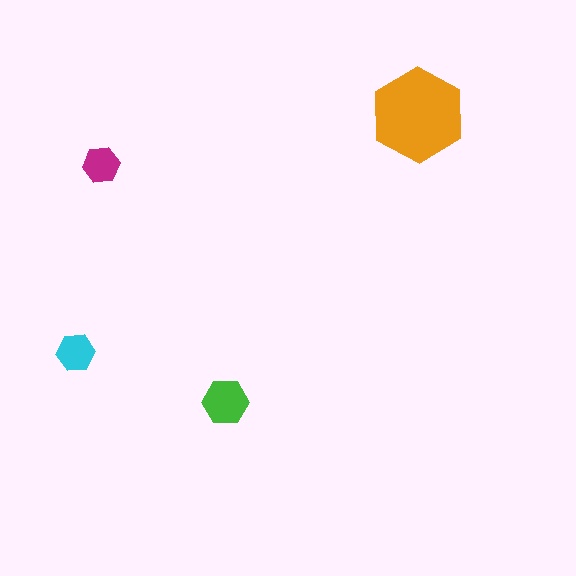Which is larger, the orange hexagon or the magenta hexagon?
The orange one.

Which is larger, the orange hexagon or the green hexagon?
The orange one.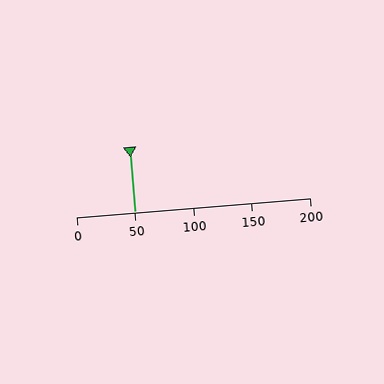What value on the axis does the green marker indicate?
The marker indicates approximately 50.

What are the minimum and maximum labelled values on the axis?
The axis runs from 0 to 200.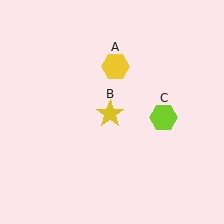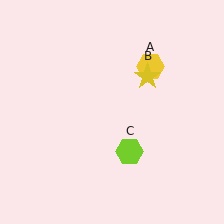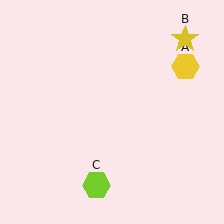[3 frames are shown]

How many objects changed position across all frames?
3 objects changed position: yellow hexagon (object A), yellow star (object B), lime hexagon (object C).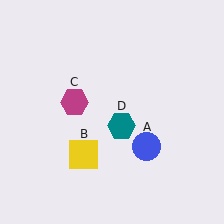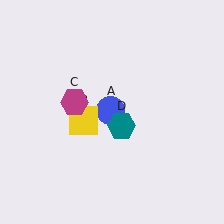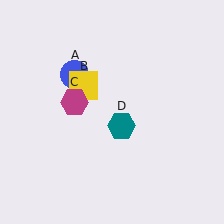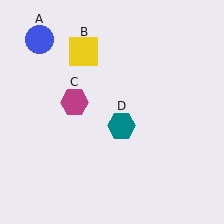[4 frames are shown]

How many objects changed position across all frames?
2 objects changed position: blue circle (object A), yellow square (object B).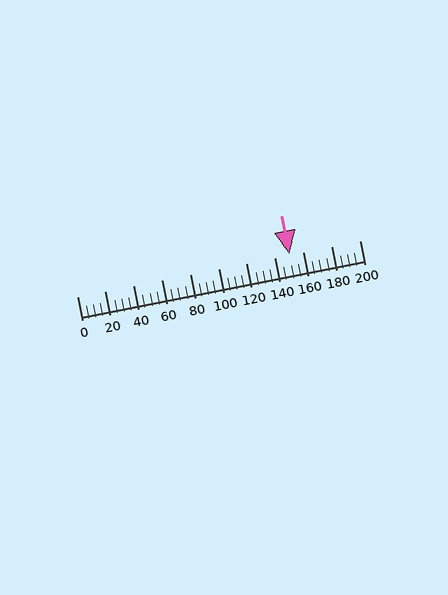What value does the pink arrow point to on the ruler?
The pink arrow points to approximately 150.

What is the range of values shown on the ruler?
The ruler shows values from 0 to 200.